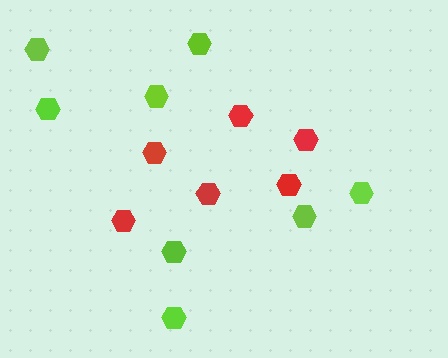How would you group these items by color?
There are 2 groups: one group of red hexagons (6) and one group of lime hexagons (8).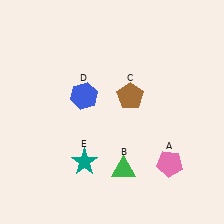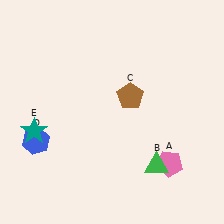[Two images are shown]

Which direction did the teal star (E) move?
The teal star (E) moved left.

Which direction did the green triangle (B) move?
The green triangle (B) moved right.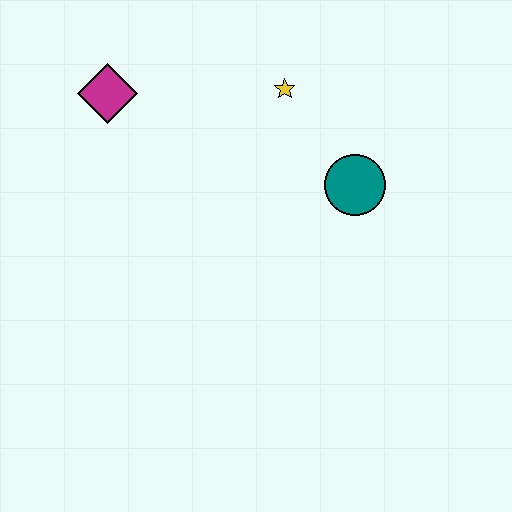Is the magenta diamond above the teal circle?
Yes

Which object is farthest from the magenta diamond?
The teal circle is farthest from the magenta diamond.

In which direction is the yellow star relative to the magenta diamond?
The yellow star is to the right of the magenta diamond.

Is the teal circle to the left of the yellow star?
No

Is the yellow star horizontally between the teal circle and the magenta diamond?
Yes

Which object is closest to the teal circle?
The yellow star is closest to the teal circle.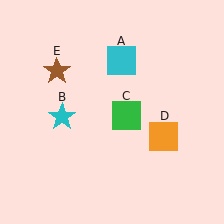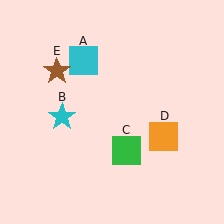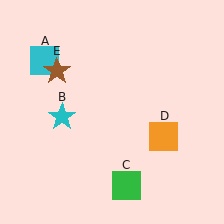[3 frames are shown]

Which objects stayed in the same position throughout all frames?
Cyan star (object B) and orange square (object D) and brown star (object E) remained stationary.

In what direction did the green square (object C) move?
The green square (object C) moved down.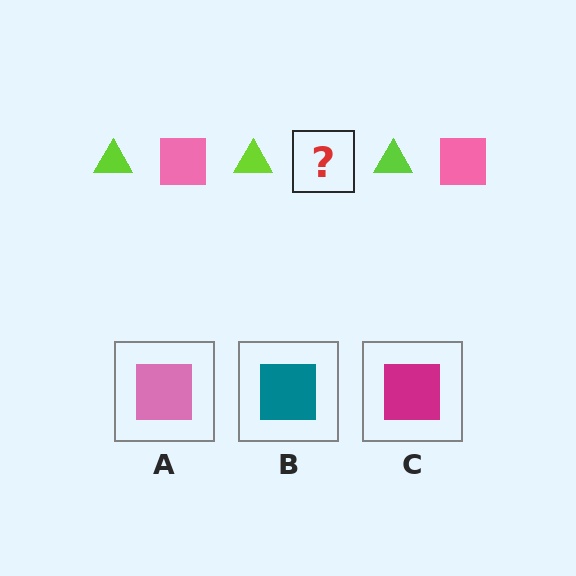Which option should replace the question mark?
Option A.